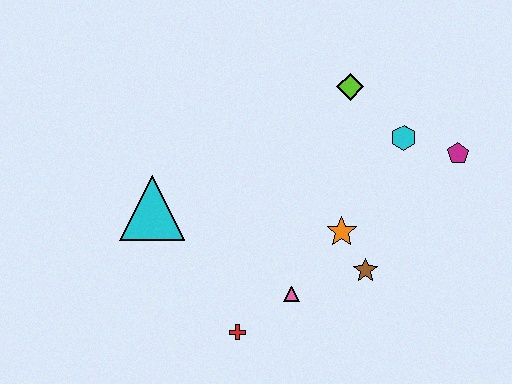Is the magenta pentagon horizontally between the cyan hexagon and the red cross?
No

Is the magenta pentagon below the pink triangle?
No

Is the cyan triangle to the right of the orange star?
No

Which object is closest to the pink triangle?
The red cross is closest to the pink triangle.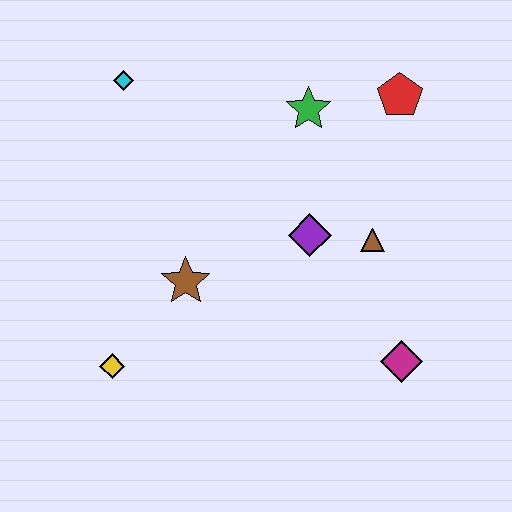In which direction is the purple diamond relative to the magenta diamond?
The purple diamond is above the magenta diamond.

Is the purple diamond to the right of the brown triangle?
No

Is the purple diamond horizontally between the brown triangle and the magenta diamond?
No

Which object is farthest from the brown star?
The red pentagon is farthest from the brown star.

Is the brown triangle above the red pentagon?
No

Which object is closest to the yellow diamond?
The brown star is closest to the yellow diamond.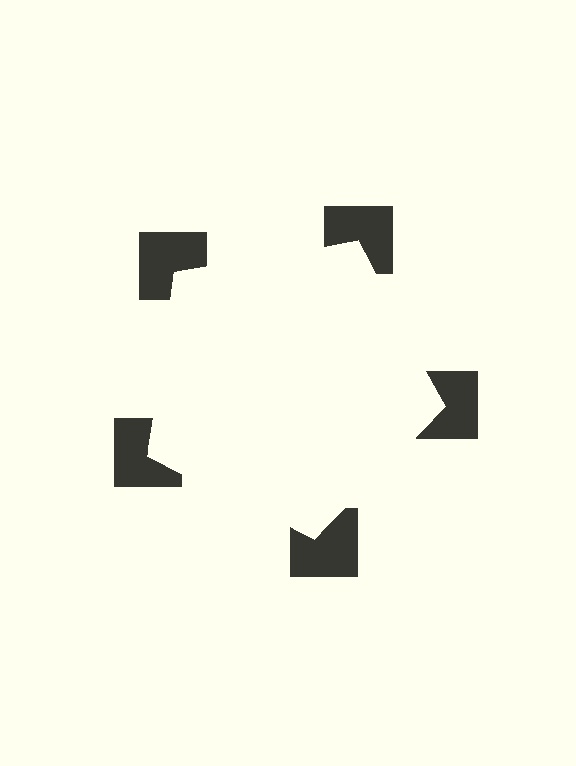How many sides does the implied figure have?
5 sides.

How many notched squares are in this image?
There are 5 — one at each vertex of the illusory pentagon.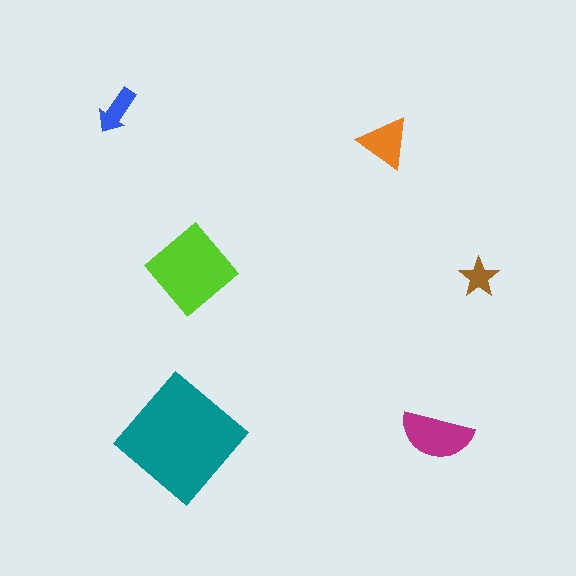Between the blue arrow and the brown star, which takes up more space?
The blue arrow.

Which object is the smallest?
The brown star.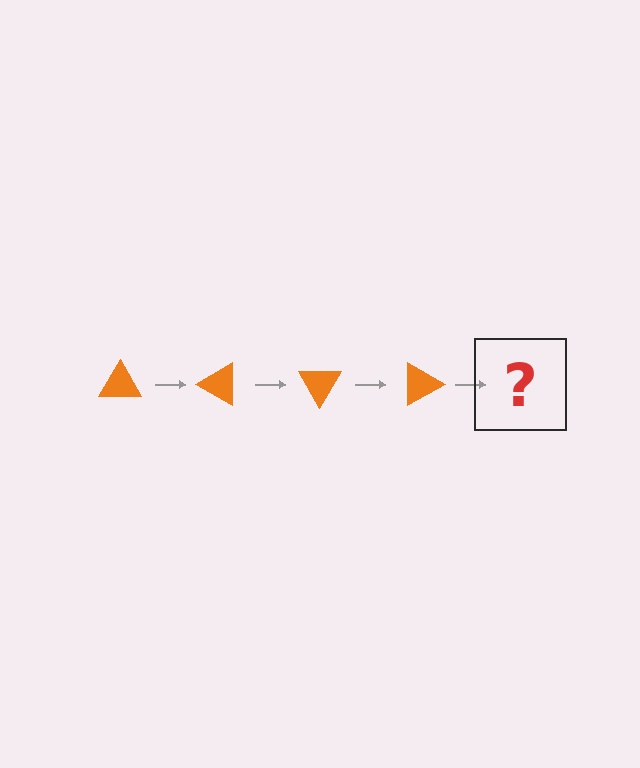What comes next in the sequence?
The next element should be an orange triangle rotated 120 degrees.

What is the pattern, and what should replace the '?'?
The pattern is that the triangle rotates 30 degrees each step. The '?' should be an orange triangle rotated 120 degrees.